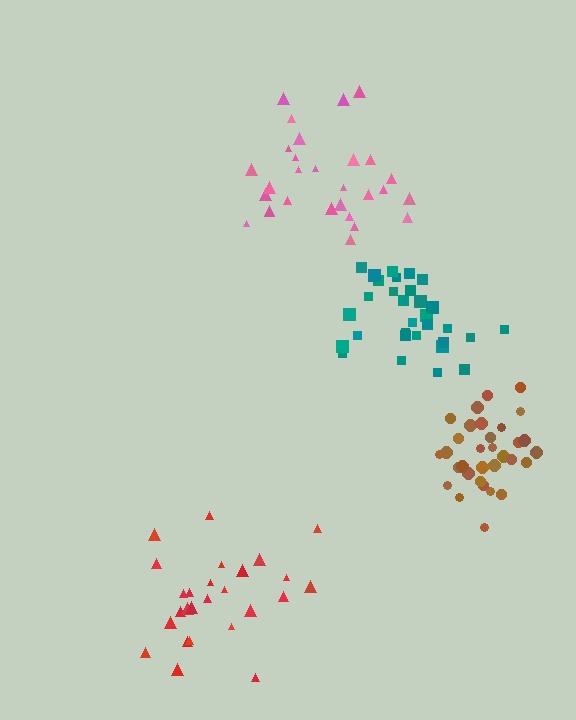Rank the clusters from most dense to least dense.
brown, teal, red, pink.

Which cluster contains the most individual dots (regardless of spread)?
Brown (32).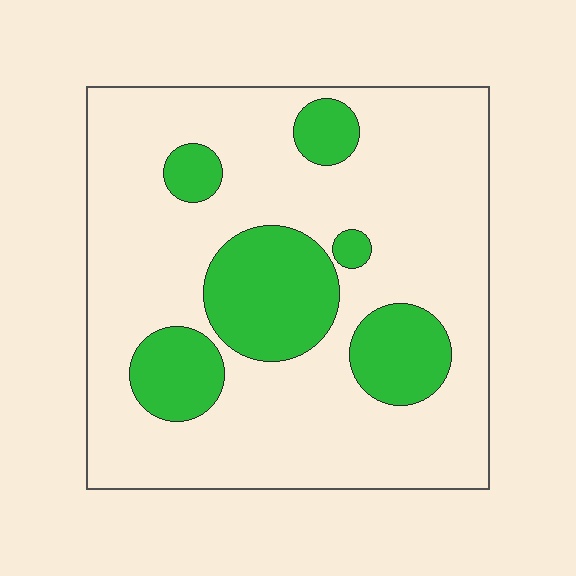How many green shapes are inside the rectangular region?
6.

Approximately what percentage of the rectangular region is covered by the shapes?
Approximately 25%.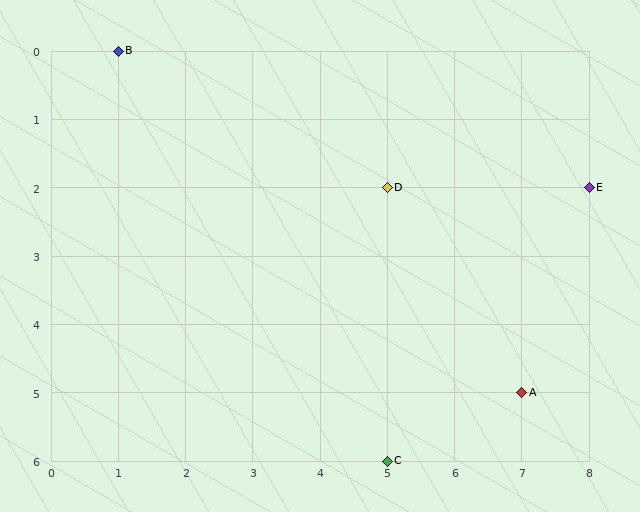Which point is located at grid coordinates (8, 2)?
Point E is at (8, 2).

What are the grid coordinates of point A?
Point A is at grid coordinates (7, 5).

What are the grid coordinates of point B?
Point B is at grid coordinates (1, 0).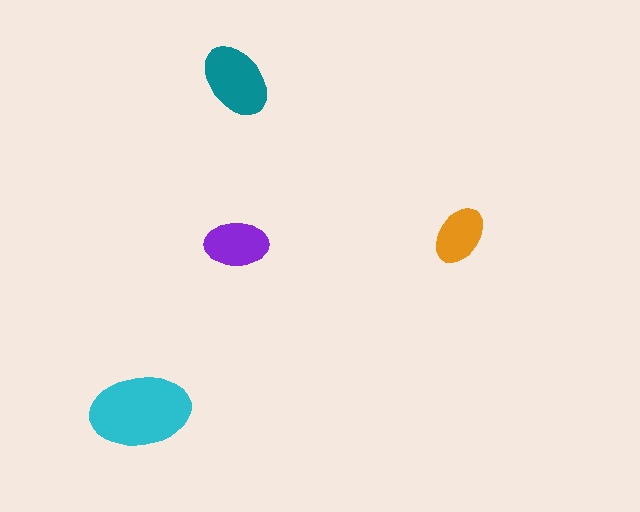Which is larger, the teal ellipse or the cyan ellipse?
The cyan one.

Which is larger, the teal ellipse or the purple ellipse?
The teal one.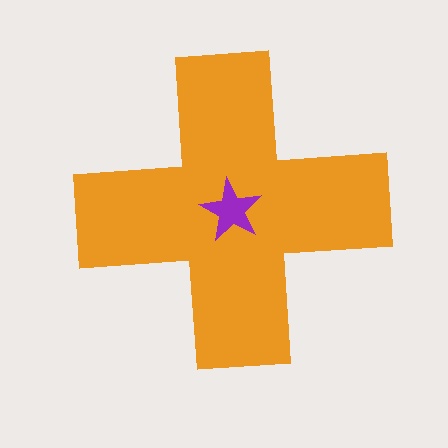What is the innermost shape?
The purple star.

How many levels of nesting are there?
2.